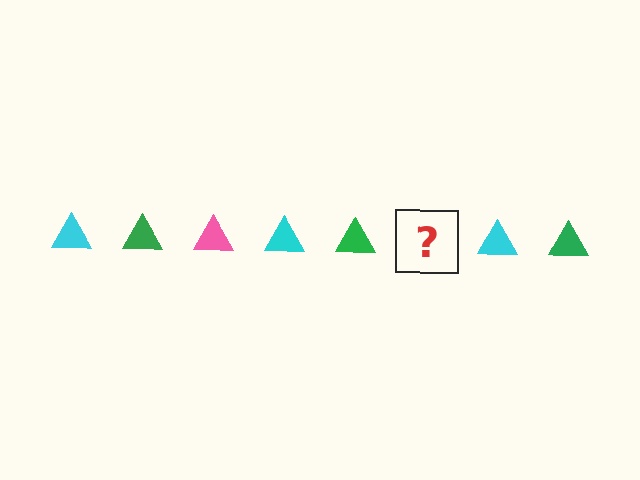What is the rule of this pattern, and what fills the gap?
The rule is that the pattern cycles through cyan, green, pink triangles. The gap should be filled with a pink triangle.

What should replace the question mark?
The question mark should be replaced with a pink triangle.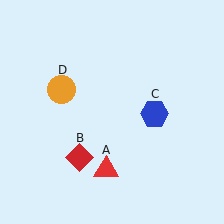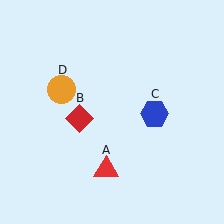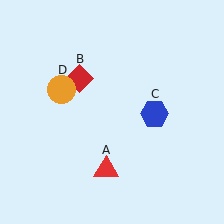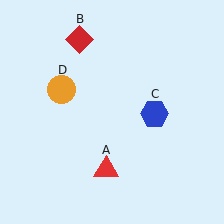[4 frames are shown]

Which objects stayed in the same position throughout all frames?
Red triangle (object A) and blue hexagon (object C) and orange circle (object D) remained stationary.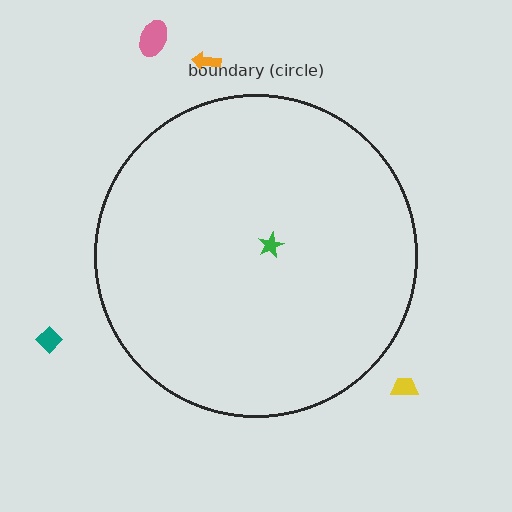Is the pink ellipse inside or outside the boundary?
Outside.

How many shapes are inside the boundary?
1 inside, 4 outside.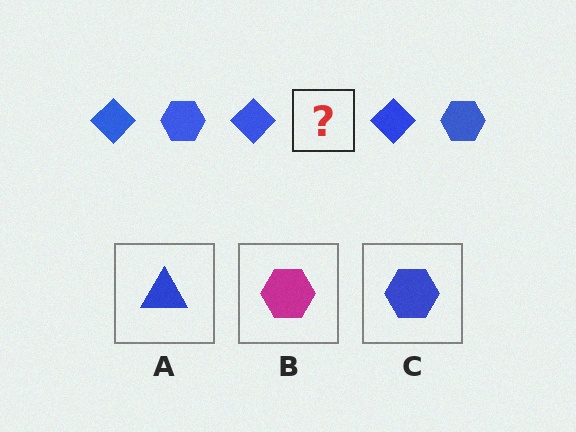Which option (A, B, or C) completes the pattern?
C.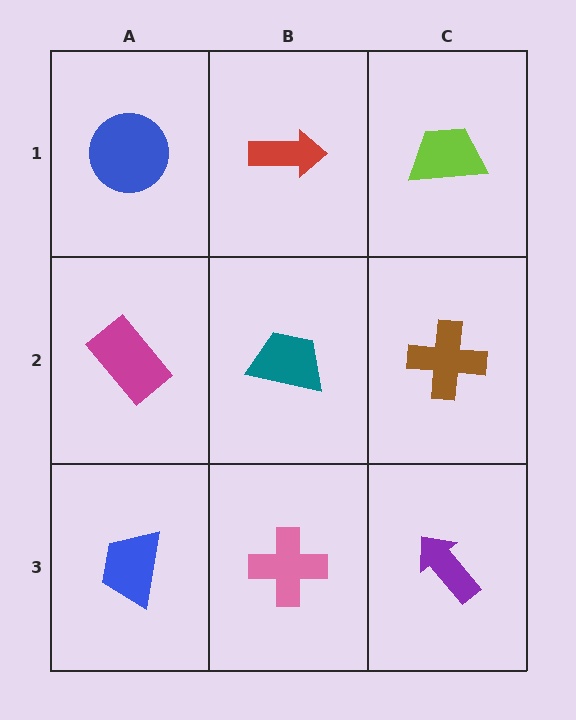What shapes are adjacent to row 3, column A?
A magenta rectangle (row 2, column A), a pink cross (row 3, column B).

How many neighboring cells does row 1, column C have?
2.